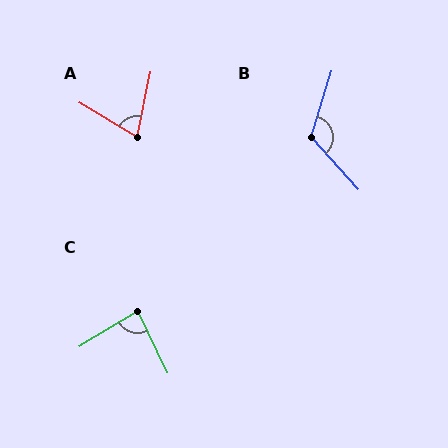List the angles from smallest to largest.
A (70°), C (85°), B (121°).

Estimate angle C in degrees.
Approximately 85 degrees.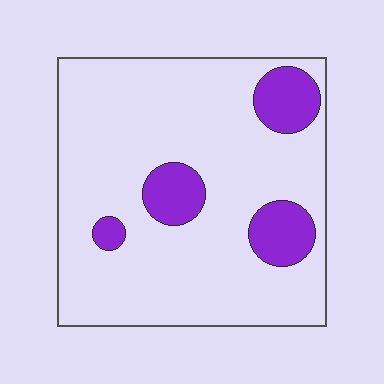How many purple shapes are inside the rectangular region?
4.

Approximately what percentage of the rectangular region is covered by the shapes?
Approximately 15%.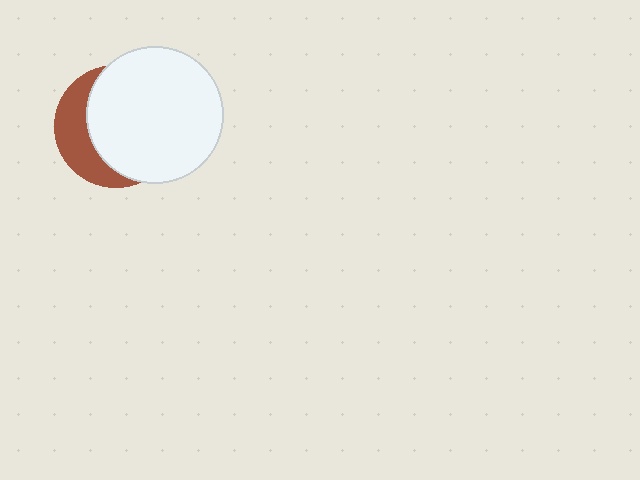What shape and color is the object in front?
The object in front is a white circle.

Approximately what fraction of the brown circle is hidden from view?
Roughly 68% of the brown circle is hidden behind the white circle.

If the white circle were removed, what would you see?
You would see the complete brown circle.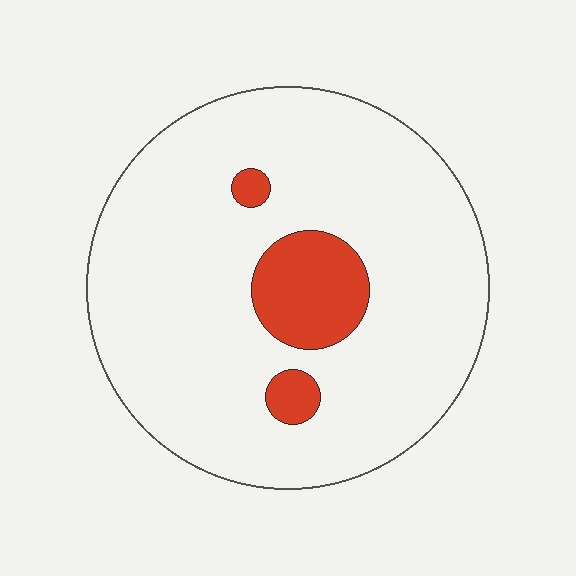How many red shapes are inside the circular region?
3.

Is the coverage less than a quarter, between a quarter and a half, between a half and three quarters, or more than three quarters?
Less than a quarter.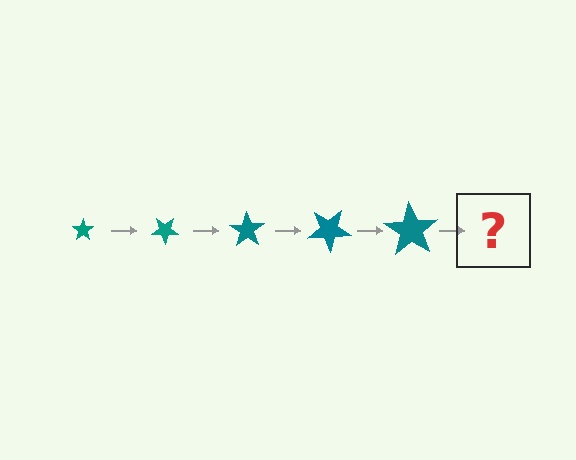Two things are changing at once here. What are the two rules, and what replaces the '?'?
The two rules are that the star grows larger each step and it rotates 35 degrees each step. The '?' should be a star, larger than the previous one and rotated 175 degrees from the start.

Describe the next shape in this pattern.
It should be a star, larger than the previous one and rotated 175 degrees from the start.